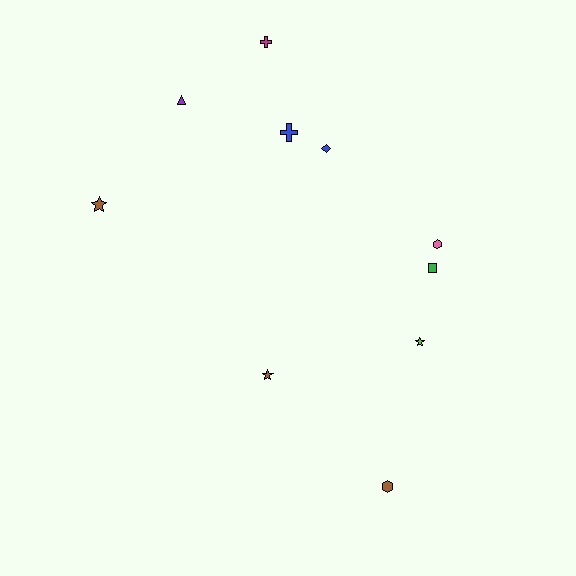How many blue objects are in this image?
There are 2 blue objects.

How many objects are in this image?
There are 10 objects.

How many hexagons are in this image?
There are 2 hexagons.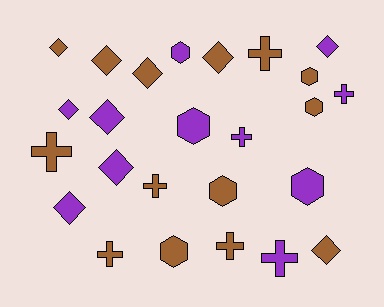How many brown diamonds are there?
There are 5 brown diamonds.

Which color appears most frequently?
Brown, with 14 objects.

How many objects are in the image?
There are 25 objects.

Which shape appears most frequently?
Diamond, with 10 objects.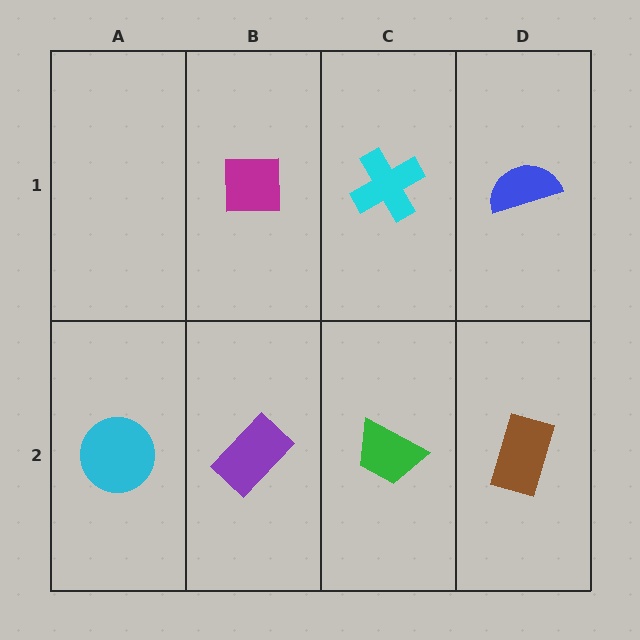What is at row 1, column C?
A cyan cross.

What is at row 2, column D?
A brown rectangle.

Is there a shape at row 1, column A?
No, that cell is empty.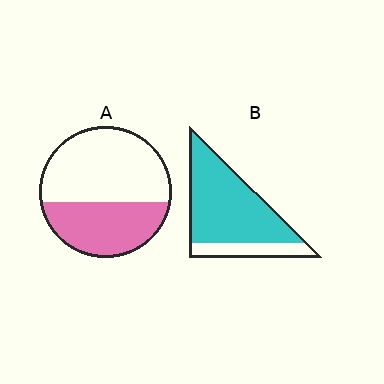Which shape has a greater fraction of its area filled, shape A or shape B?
Shape B.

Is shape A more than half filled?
No.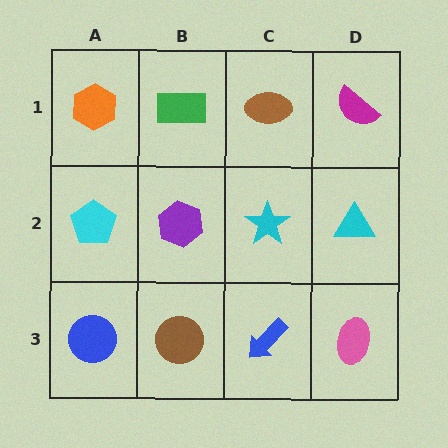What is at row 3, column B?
A brown circle.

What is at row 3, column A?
A blue circle.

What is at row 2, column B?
A purple hexagon.